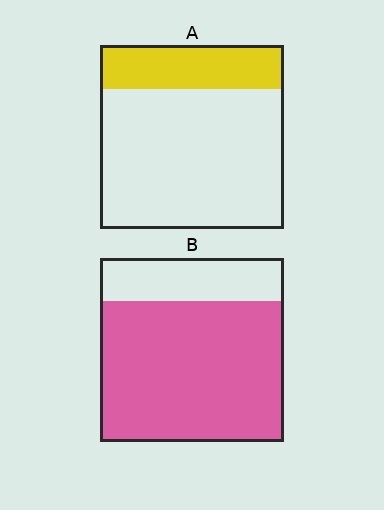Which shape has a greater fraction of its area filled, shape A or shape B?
Shape B.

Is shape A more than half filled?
No.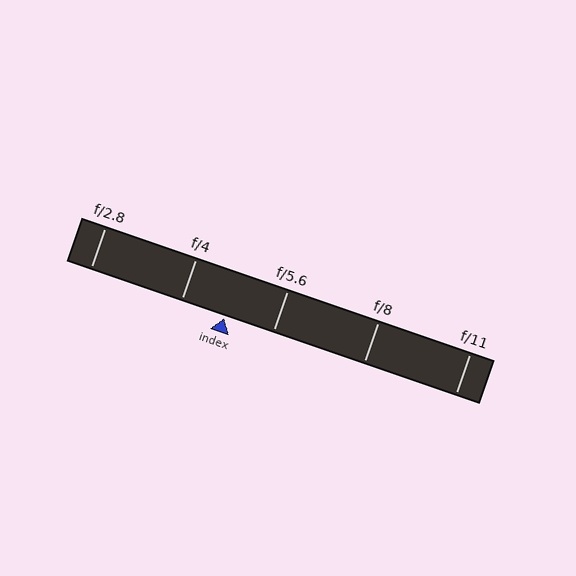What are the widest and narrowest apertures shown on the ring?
The widest aperture shown is f/2.8 and the narrowest is f/11.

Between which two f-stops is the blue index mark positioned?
The index mark is between f/4 and f/5.6.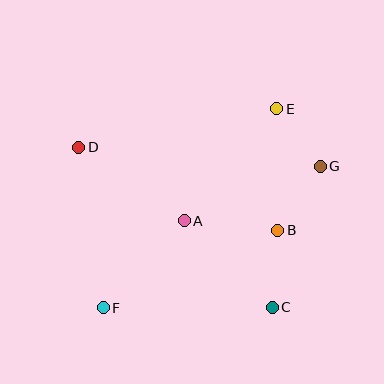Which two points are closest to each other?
Points E and G are closest to each other.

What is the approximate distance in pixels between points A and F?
The distance between A and F is approximately 119 pixels.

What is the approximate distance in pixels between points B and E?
The distance between B and E is approximately 121 pixels.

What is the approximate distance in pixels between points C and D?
The distance between C and D is approximately 251 pixels.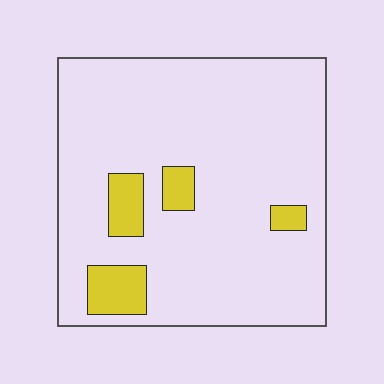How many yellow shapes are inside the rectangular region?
4.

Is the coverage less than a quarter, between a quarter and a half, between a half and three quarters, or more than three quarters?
Less than a quarter.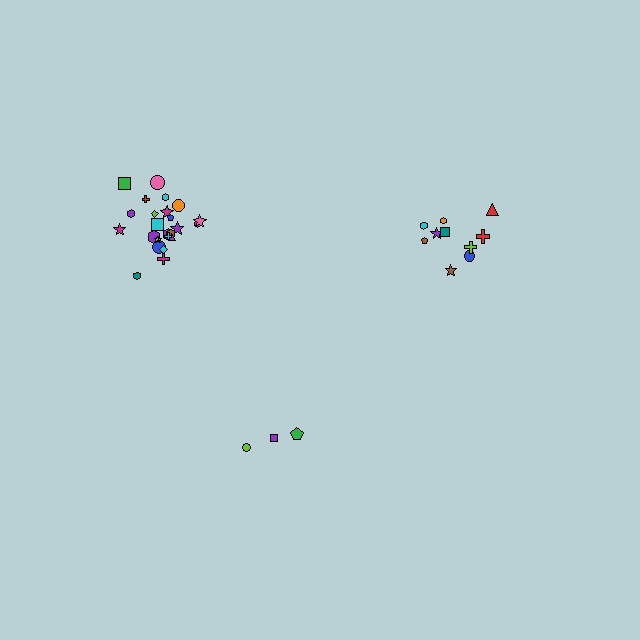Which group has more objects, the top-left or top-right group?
The top-left group.